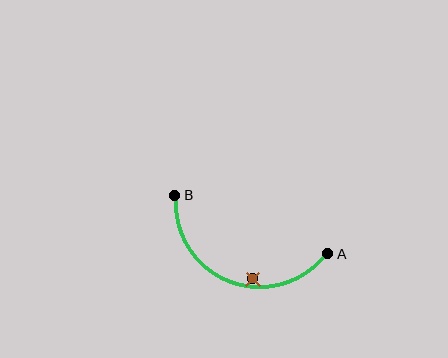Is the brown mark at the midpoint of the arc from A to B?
No — the brown mark does not lie on the arc at all. It sits slightly inside the curve.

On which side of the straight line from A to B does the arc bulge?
The arc bulges below the straight line connecting A and B.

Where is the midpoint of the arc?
The arc midpoint is the point on the curve farthest from the straight line joining A and B. It sits below that line.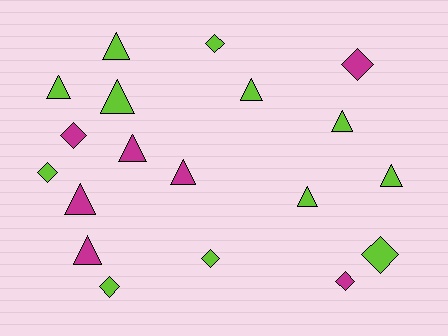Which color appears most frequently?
Lime, with 12 objects.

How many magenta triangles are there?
There are 4 magenta triangles.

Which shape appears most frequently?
Triangle, with 11 objects.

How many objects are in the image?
There are 19 objects.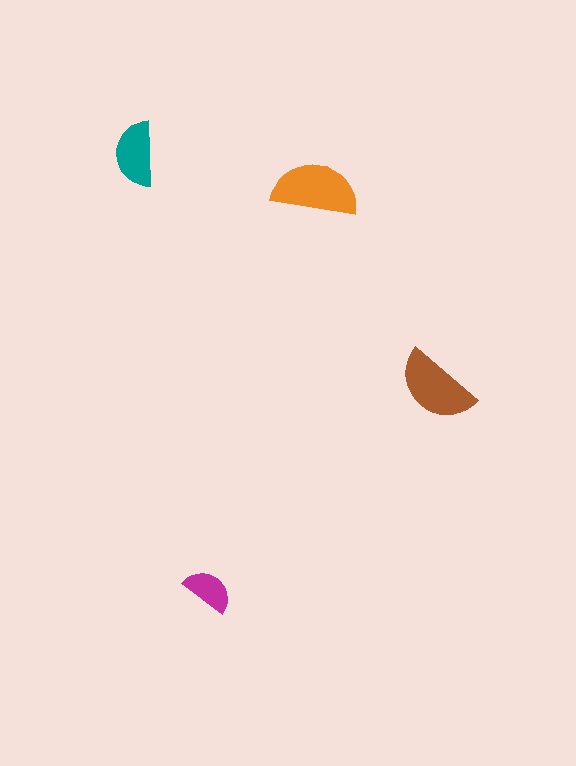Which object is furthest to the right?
The brown semicircle is rightmost.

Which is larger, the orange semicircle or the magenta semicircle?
The orange one.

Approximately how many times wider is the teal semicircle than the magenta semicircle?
About 1.5 times wider.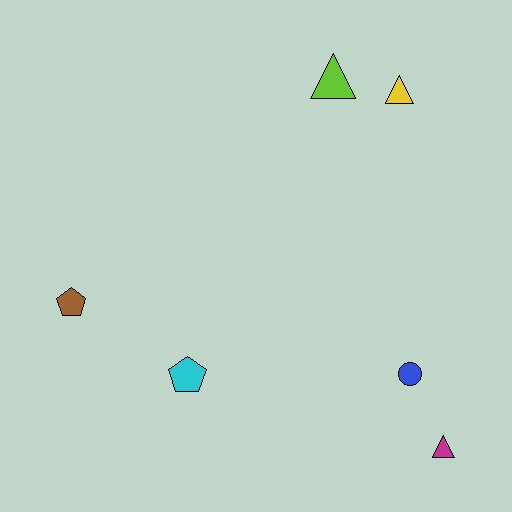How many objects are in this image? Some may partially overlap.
There are 6 objects.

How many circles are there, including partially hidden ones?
There is 1 circle.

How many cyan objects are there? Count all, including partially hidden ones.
There is 1 cyan object.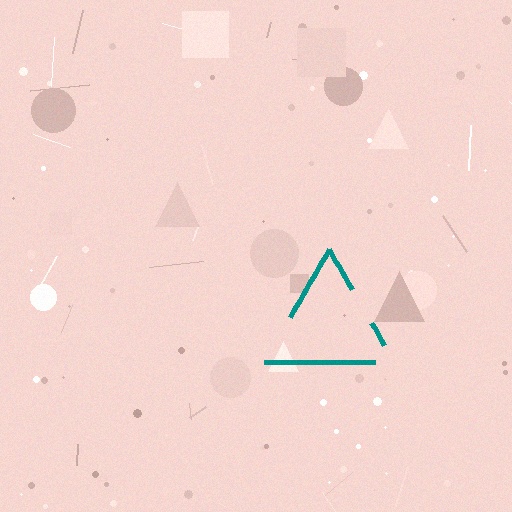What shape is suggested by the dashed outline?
The dashed outline suggests a triangle.